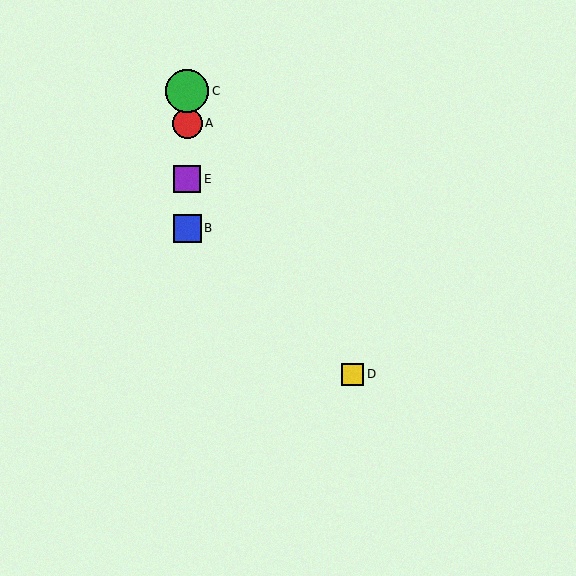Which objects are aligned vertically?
Objects A, B, C, E are aligned vertically.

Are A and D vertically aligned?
No, A is at x≈187 and D is at x≈353.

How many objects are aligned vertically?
4 objects (A, B, C, E) are aligned vertically.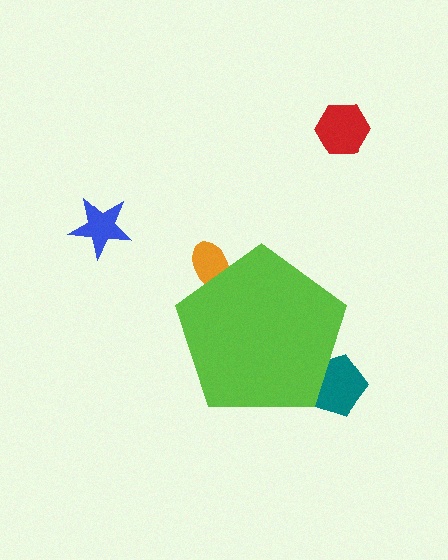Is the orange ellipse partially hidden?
Yes, the orange ellipse is partially hidden behind the lime pentagon.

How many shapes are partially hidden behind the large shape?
2 shapes are partially hidden.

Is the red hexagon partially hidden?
No, the red hexagon is fully visible.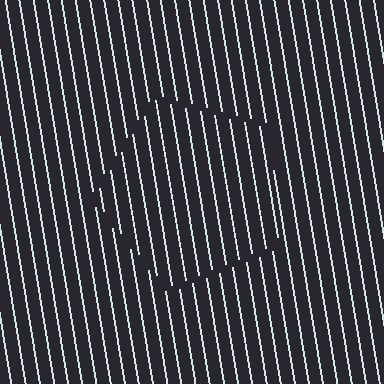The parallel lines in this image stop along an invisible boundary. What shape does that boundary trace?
An illusory pentagon. The interior of the shape contains the same grating, shifted by half a period — the contour is defined by the phase discontinuity where line-ends from the inner and outer gratings abut.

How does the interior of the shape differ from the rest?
The interior of the shape contains the same grating, shifted by half a period — the contour is defined by the phase discontinuity where line-ends from the inner and outer gratings abut.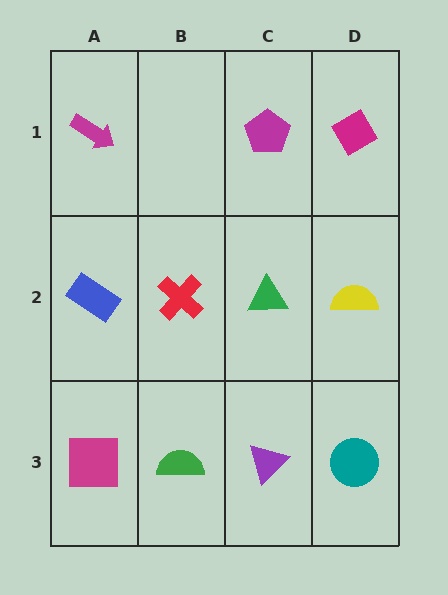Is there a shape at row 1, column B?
No, that cell is empty.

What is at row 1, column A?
A magenta arrow.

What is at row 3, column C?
A purple triangle.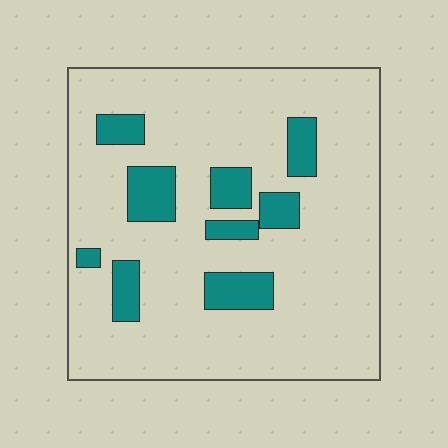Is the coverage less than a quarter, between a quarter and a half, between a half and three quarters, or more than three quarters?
Less than a quarter.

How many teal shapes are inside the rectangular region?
9.